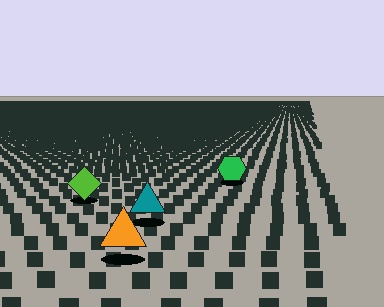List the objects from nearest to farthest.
From nearest to farthest: the orange triangle, the teal triangle, the lime diamond, the green hexagon.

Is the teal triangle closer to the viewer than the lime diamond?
Yes. The teal triangle is closer — you can tell from the texture gradient: the ground texture is coarser near it.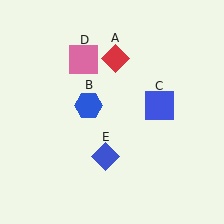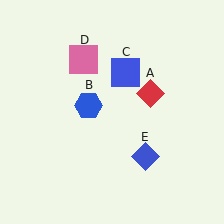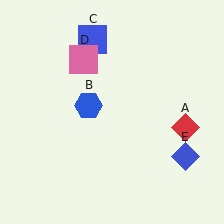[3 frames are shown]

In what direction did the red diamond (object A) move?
The red diamond (object A) moved down and to the right.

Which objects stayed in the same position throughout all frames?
Blue hexagon (object B) and pink square (object D) remained stationary.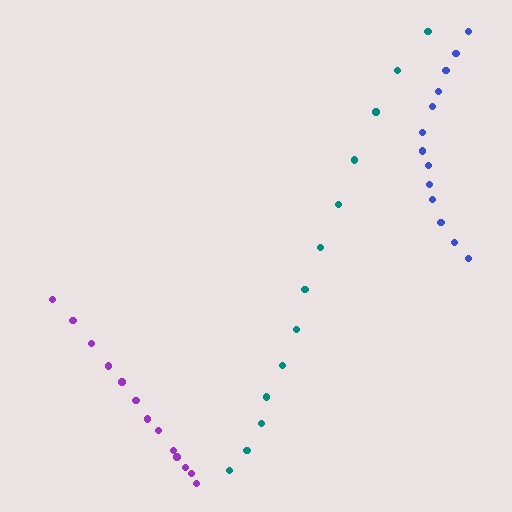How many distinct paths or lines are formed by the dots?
There are 3 distinct paths.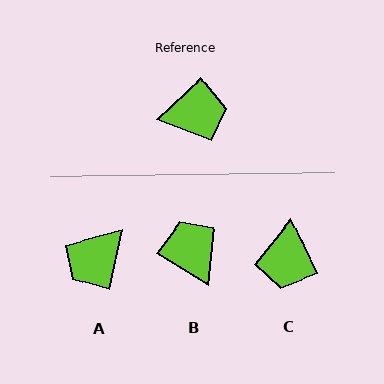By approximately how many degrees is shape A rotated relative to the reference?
Approximately 144 degrees clockwise.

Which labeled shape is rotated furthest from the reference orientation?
A, about 144 degrees away.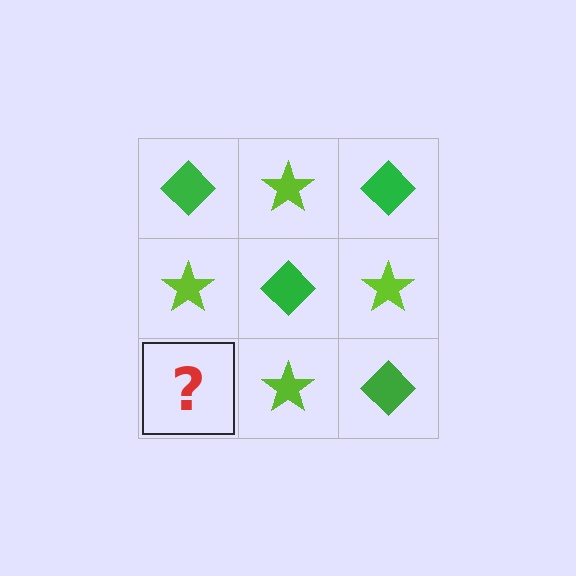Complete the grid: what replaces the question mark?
The question mark should be replaced with a green diamond.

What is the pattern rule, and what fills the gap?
The rule is that it alternates green diamond and lime star in a checkerboard pattern. The gap should be filled with a green diamond.